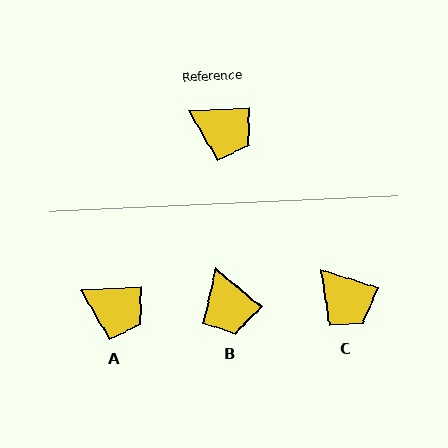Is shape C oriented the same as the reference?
No, it is off by about 21 degrees.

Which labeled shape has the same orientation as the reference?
A.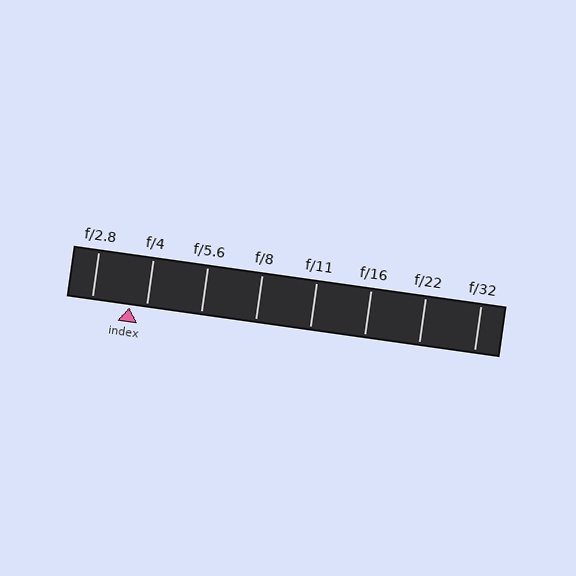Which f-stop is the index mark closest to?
The index mark is closest to f/4.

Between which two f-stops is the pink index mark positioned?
The index mark is between f/2.8 and f/4.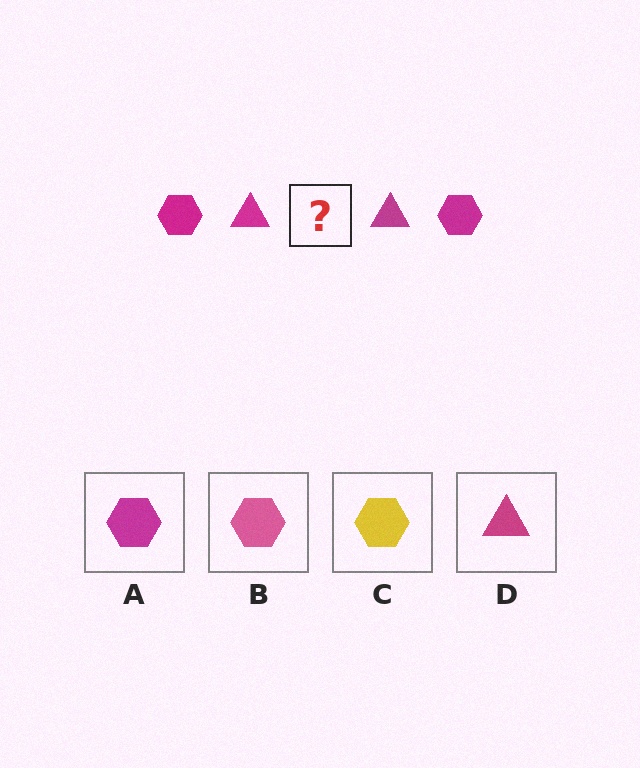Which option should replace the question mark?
Option A.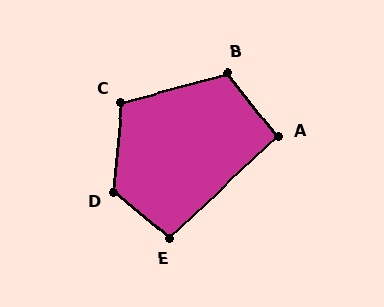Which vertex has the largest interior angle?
D, at approximately 125 degrees.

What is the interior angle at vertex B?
Approximately 114 degrees (obtuse).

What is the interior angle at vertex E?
Approximately 97 degrees (obtuse).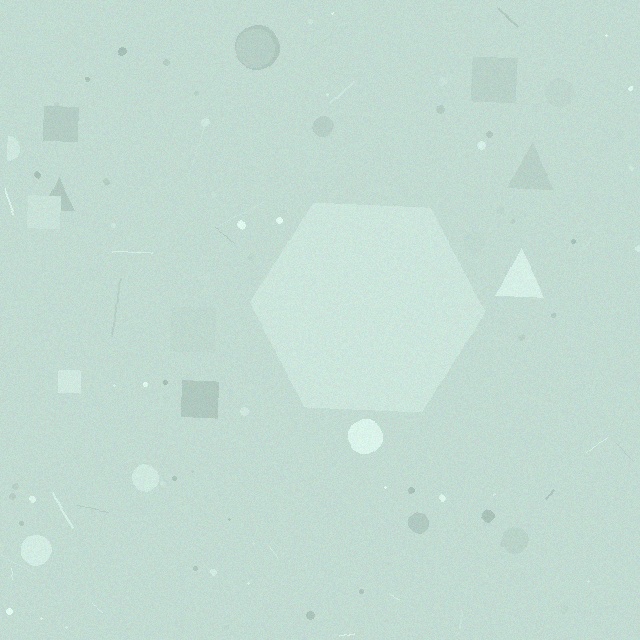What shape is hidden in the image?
A hexagon is hidden in the image.